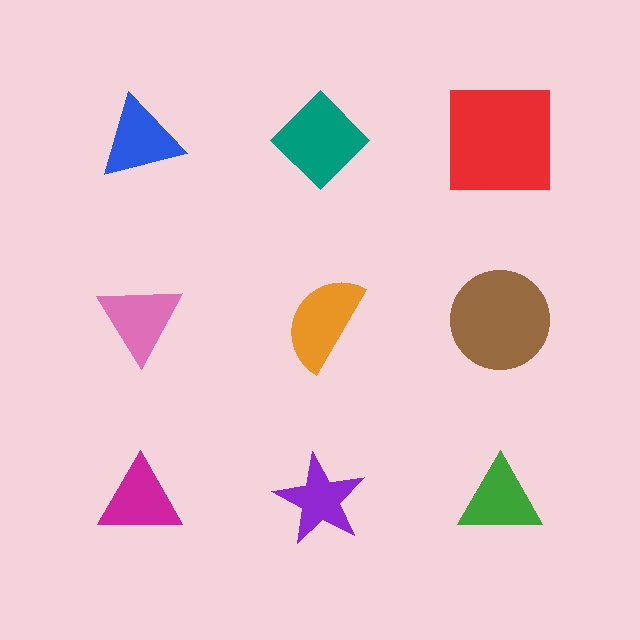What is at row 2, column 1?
A pink triangle.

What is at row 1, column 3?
A red square.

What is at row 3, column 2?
A purple star.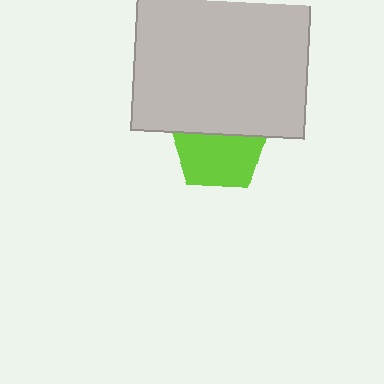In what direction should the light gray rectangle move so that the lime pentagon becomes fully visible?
The light gray rectangle should move up. That is the shortest direction to clear the overlap and leave the lime pentagon fully visible.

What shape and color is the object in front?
The object in front is a light gray rectangle.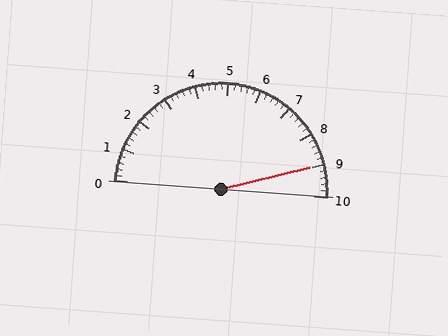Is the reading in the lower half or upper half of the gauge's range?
The reading is in the upper half of the range (0 to 10).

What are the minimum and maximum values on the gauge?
The gauge ranges from 0 to 10.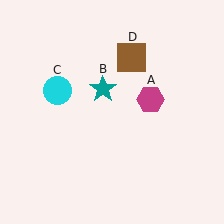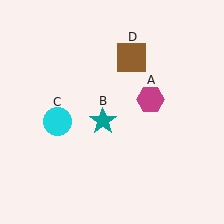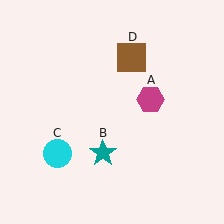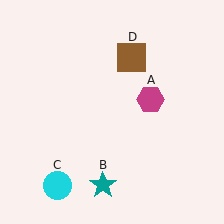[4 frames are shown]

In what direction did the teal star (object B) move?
The teal star (object B) moved down.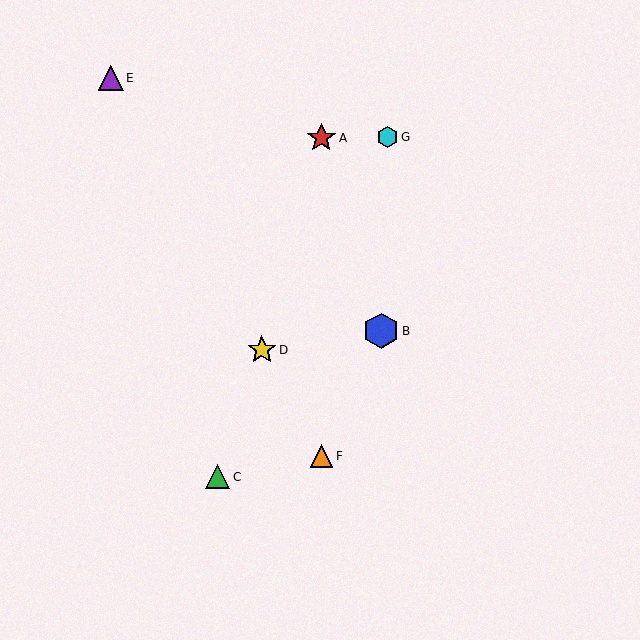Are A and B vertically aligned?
No, A is at x≈321 and B is at x≈381.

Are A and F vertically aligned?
Yes, both are at x≈321.